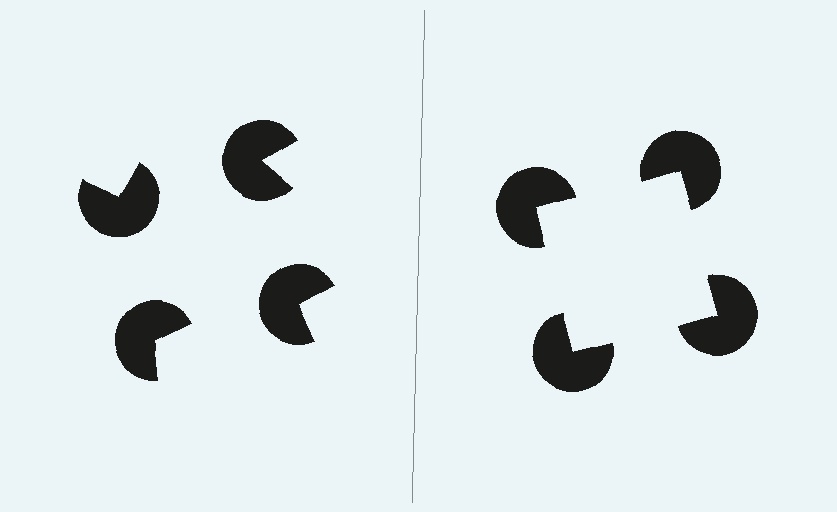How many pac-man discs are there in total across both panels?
8 — 4 on each side.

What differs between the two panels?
The pac-man discs are positioned identically on both sides; only the wedge orientations differ. On the right they align to a square; on the left they are misaligned.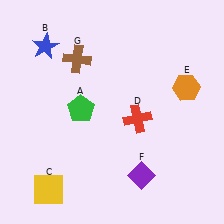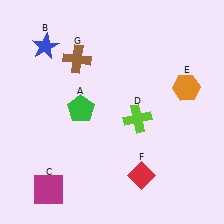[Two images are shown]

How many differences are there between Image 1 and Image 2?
There are 3 differences between the two images.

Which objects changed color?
C changed from yellow to magenta. D changed from red to lime. F changed from purple to red.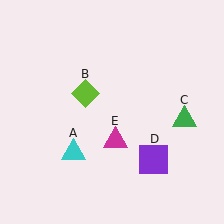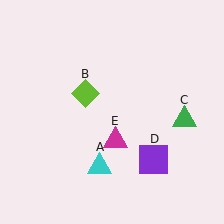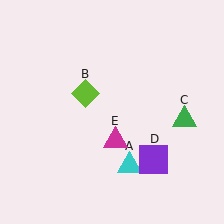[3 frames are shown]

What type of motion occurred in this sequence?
The cyan triangle (object A) rotated counterclockwise around the center of the scene.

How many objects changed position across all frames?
1 object changed position: cyan triangle (object A).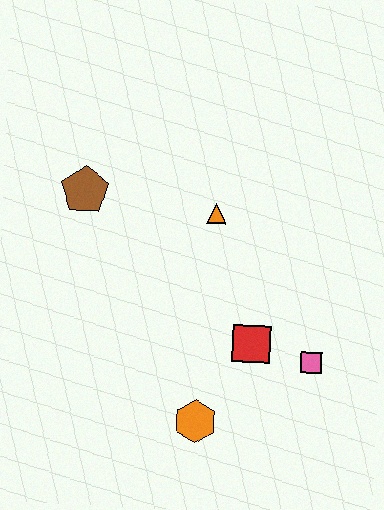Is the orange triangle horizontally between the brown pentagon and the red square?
Yes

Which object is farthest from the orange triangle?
The orange hexagon is farthest from the orange triangle.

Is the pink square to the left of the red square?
No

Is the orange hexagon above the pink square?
No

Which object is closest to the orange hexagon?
The red square is closest to the orange hexagon.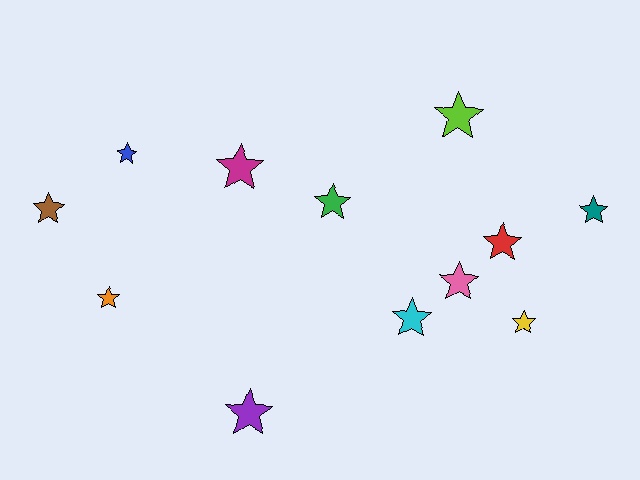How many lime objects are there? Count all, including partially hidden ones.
There is 1 lime object.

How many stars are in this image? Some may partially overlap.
There are 12 stars.